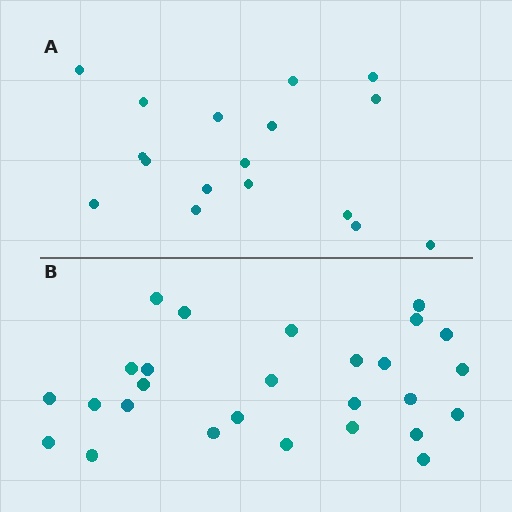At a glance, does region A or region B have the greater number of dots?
Region B (the bottom region) has more dots.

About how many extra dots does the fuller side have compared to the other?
Region B has roughly 10 or so more dots than region A.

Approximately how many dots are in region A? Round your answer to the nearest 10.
About 20 dots. (The exact count is 17, which rounds to 20.)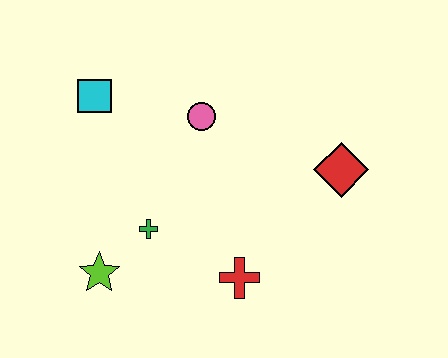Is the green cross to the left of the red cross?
Yes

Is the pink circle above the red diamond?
Yes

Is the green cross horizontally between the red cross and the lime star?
Yes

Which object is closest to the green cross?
The lime star is closest to the green cross.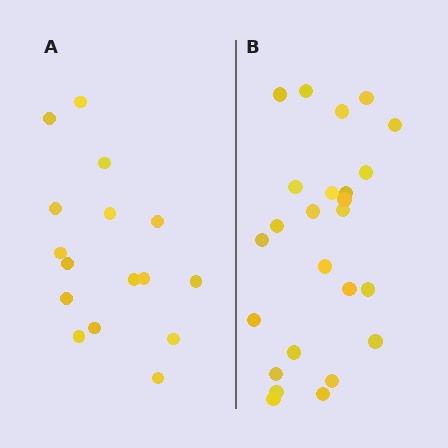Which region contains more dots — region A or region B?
Region B (the right region) has more dots.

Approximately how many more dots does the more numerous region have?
Region B has roughly 8 or so more dots than region A.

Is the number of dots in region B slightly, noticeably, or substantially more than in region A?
Region B has substantially more. The ratio is roughly 1.6 to 1.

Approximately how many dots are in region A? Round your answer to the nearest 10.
About 20 dots. (The exact count is 16, which rounds to 20.)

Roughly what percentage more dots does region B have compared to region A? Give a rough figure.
About 55% more.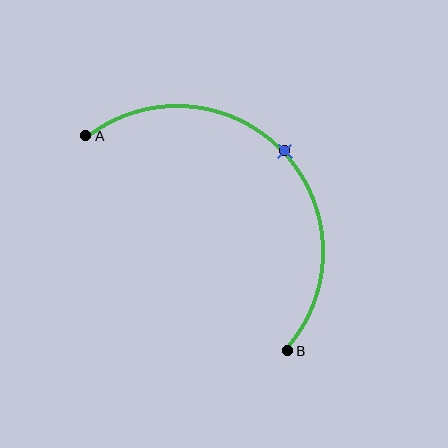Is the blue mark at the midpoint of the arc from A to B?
Yes. The blue mark lies on the arc at equal arc-length from both A and B — it is the arc midpoint.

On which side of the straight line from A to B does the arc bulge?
The arc bulges above and to the right of the straight line connecting A and B.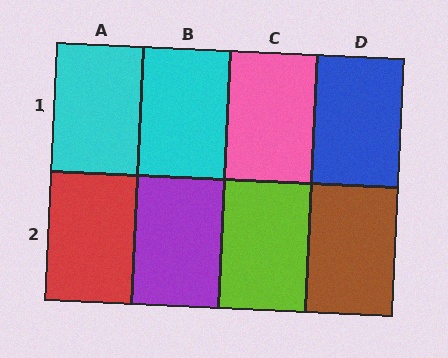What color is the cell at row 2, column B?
Purple.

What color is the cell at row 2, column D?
Brown.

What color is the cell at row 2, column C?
Lime.